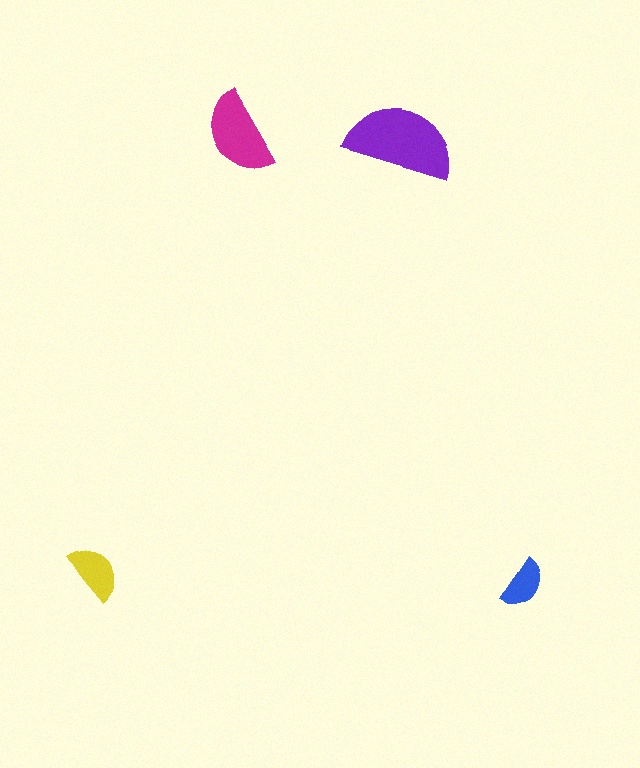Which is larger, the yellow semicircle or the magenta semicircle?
The magenta one.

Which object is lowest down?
The blue semicircle is bottommost.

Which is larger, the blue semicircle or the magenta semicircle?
The magenta one.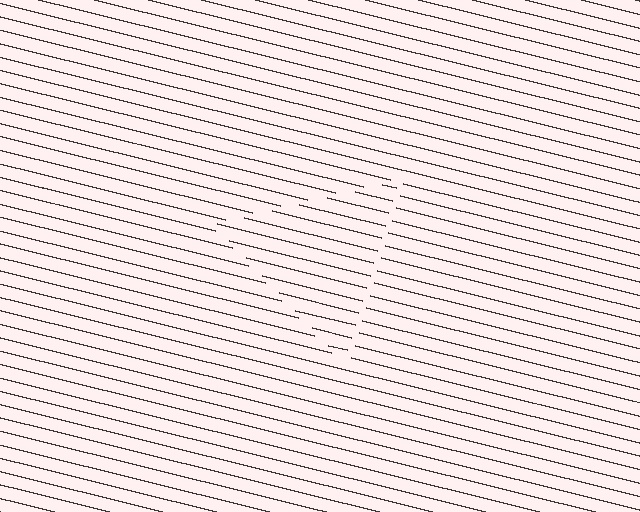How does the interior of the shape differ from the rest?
The interior of the shape contains the same grating, shifted by half a period — the contour is defined by the phase discontinuity where line-ends from the inner and outer gratings abut.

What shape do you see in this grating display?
An illusory triangle. The interior of the shape contains the same grating, shifted by half a period — the contour is defined by the phase discontinuity where line-ends from the inner and outer gratings abut.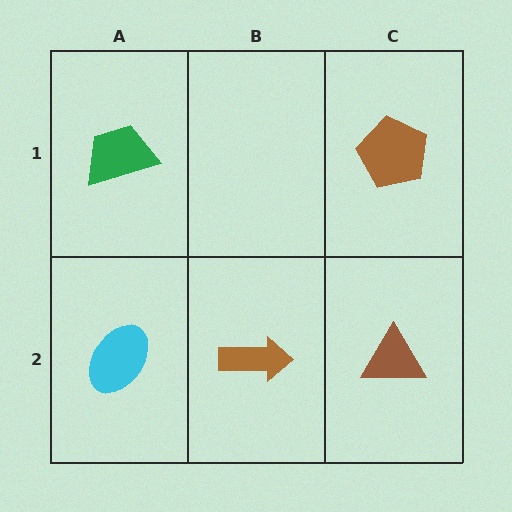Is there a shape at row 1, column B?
No, that cell is empty.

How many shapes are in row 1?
2 shapes.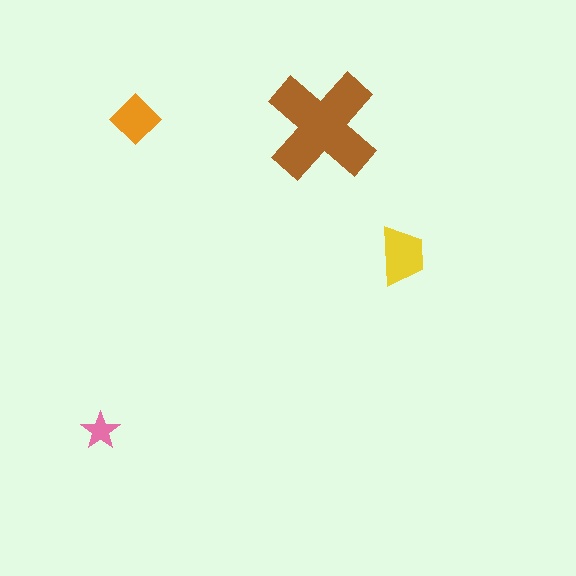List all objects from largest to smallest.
The brown cross, the yellow trapezoid, the orange diamond, the pink star.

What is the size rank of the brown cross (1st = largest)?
1st.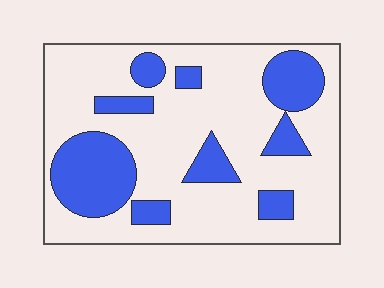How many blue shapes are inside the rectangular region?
9.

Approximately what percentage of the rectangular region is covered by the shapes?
Approximately 30%.